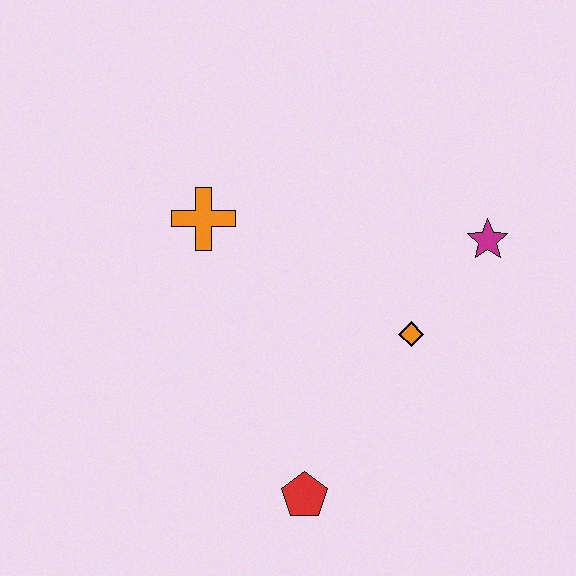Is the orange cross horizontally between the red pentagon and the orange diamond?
No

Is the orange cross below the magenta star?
No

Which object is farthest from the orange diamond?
The orange cross is farthest from the orange diamond.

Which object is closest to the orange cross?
The orange diamond is closest to the orange cross.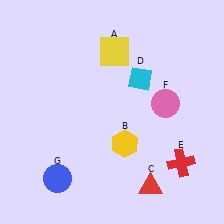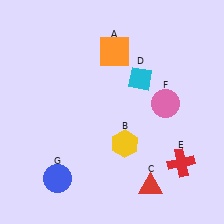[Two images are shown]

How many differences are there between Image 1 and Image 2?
There is 1 difference between the two images.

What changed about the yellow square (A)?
In Image 1, A is yellow. In Image 2, it changed to orange.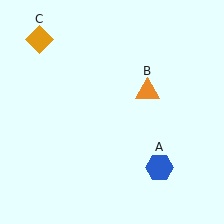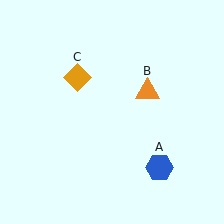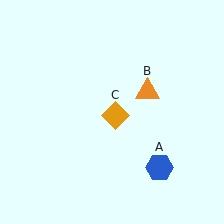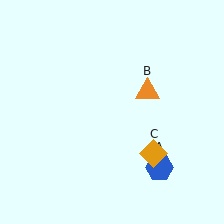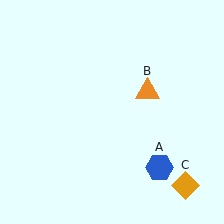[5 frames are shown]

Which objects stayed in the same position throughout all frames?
Blue hexagon (object A) and orange triangle (object B) remained stationary.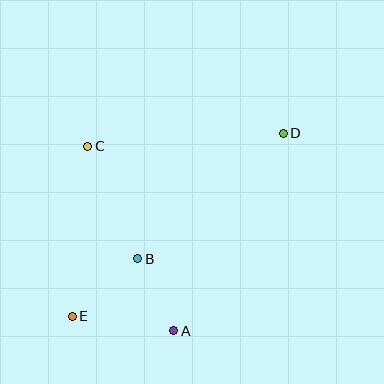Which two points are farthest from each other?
Points D and E are farthest from each other.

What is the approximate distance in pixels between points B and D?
The distance between B and D is approximately 192 pixels.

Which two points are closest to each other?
Points A and B are closest to each other.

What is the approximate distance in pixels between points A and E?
The distance between A and E is approximately 103 pixels.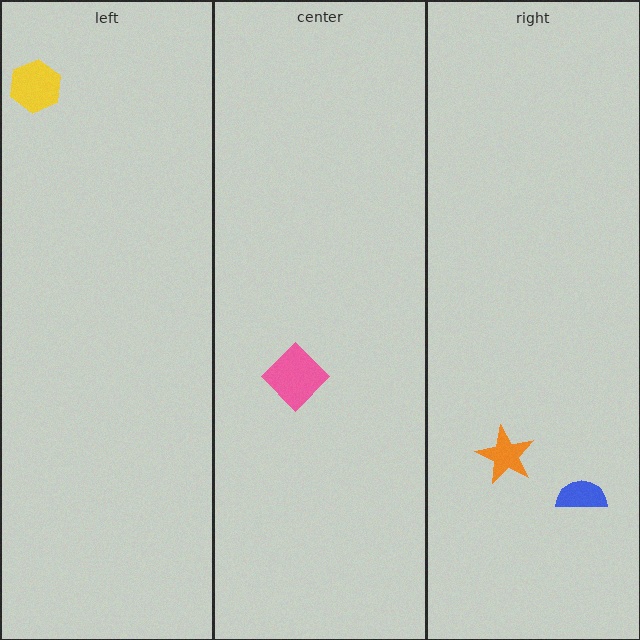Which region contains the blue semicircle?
The right region.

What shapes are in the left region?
The yellow hexagon.